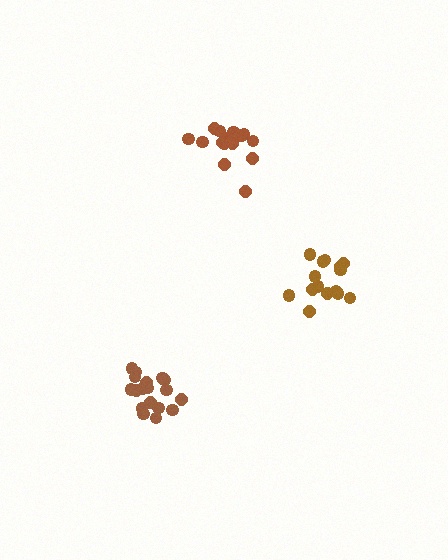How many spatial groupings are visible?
There are 3 spatial groupings.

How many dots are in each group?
Group 1: 15 dots, Group 2: 16 dots, Group 3: 18 dots (49 total).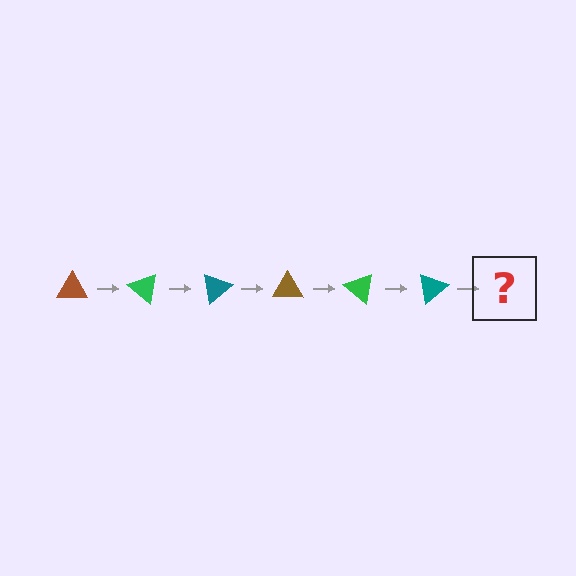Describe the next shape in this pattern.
It should be a brown triangle, rotated 240 degrees from the start.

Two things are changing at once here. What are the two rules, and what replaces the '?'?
The two rules are that it rotates 40 degrees each step and the color cycles through brown, green, and teal. The '?' should be a brown triangle, rotated 240 degrees from the start.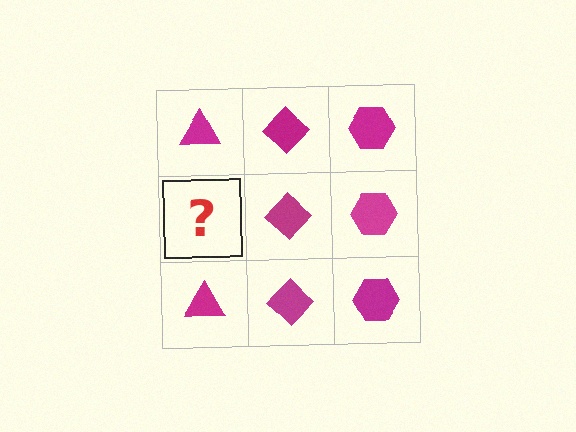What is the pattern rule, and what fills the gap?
The rule is that each column has a consistent shape. The gap should be filled with a magenta triangle.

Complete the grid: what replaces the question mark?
The question mark should be replaced with a magenta triangle.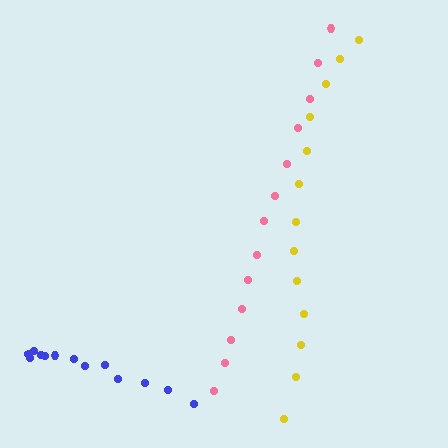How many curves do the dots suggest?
There are 3 distinct paths.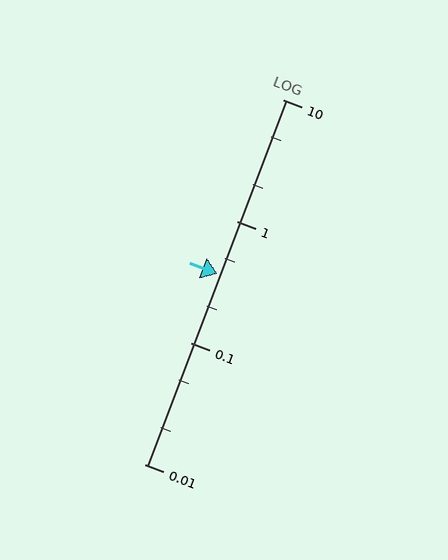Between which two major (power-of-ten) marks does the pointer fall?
The pointer is between 0.1 and 1.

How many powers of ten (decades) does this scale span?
The scale spans 3 decades, from 0.01 to 10.